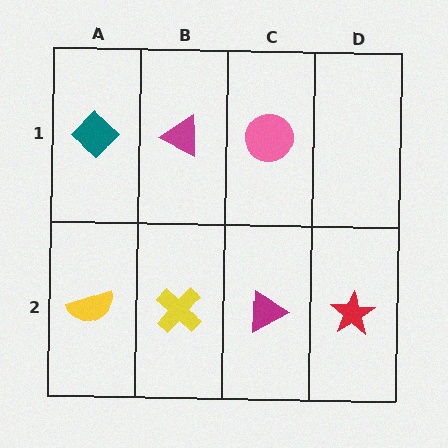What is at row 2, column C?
A magenta triangle.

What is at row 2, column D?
A red star.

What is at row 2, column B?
A yellow cross.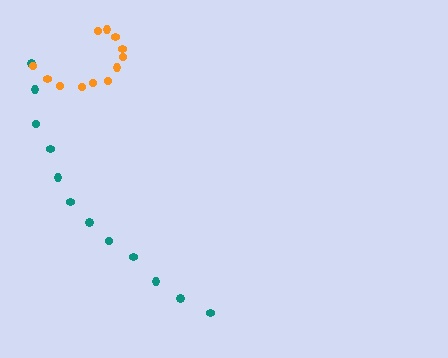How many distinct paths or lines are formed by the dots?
There are 2 distinct paths.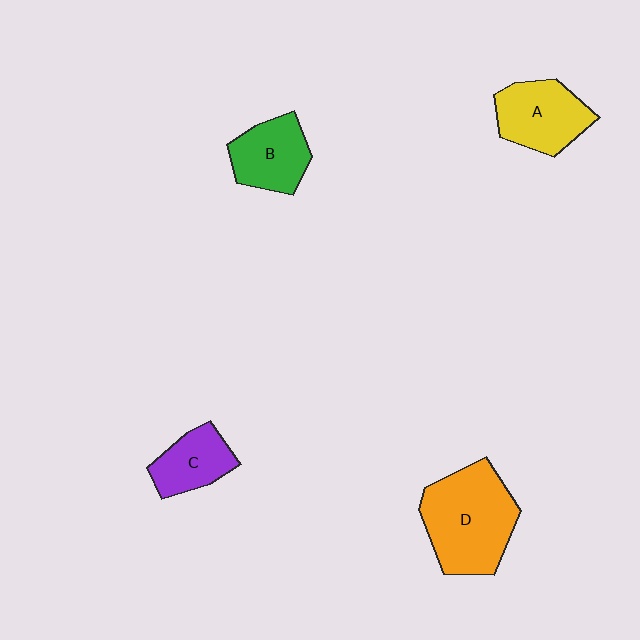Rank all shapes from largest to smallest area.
From largest to smallest: D (orange), A (yellow), B (green), C (purple).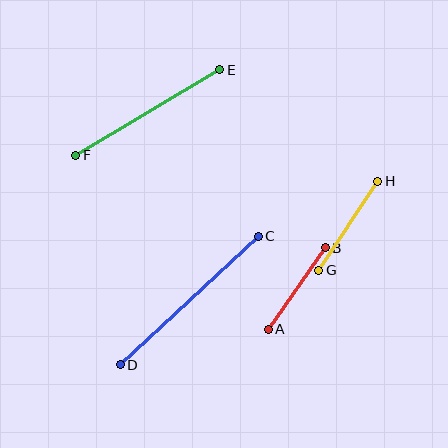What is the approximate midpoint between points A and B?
The midpoint is at approximately (297, 289) pixels.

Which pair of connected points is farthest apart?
Points C and D are farthest apart.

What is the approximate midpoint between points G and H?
The midpoint is at approximately (348, 226) pixels.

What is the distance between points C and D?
The distance is approximately 189 pixels.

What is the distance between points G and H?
The distance is approximately 107 pixels.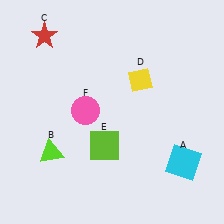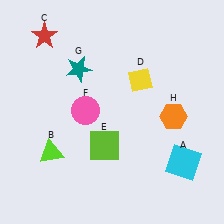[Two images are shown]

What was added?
A teal star (G), an orange hexagon (H) were added in Image 2.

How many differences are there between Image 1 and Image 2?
There are 2 differences between the two images.